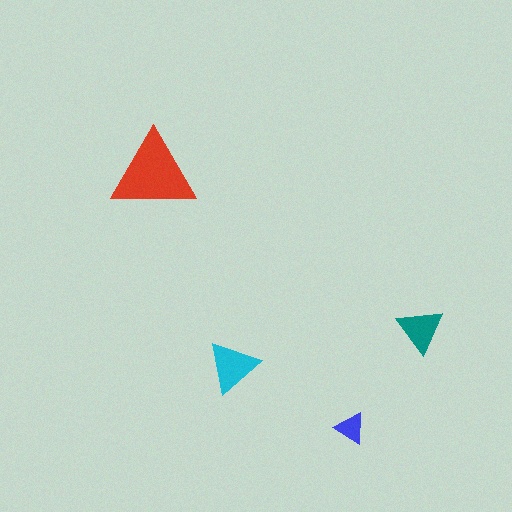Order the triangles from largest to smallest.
the red one, the cyan one, the teal one, the blue one.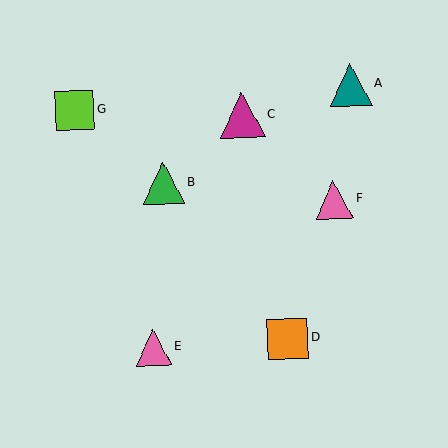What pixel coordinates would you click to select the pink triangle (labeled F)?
Click at (334, 200) to select the pink triangle F.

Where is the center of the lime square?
The center of the lime square is at (74, 110).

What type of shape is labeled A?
Shape A is a teal triangle.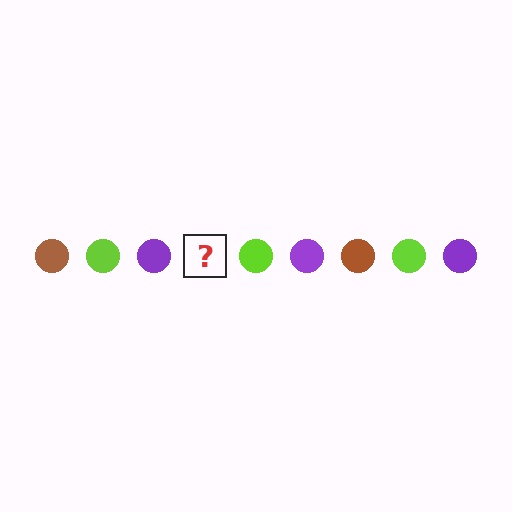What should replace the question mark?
The question mark should be replaced with a brown circle.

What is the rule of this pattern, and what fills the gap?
The rule is that the pattern cycles through brown, lime, purple circles. The gap should be filled with a brown circle.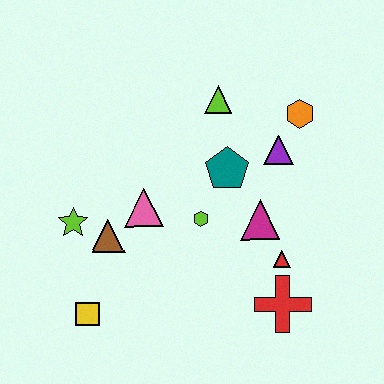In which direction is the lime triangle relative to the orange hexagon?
The lime triangle is to the left of the orange hexagon.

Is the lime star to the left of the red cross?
Yes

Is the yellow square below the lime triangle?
Yes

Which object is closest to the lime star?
The brown triangle is closest to the lime star.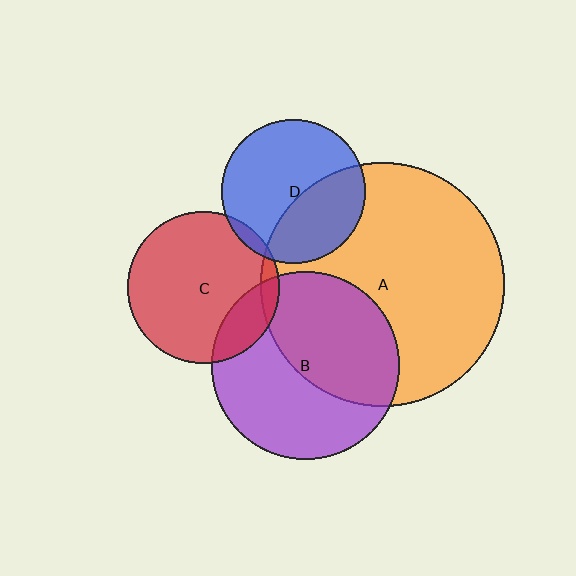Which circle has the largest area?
Circle A (orange).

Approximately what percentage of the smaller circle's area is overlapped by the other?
Approximately 40%.